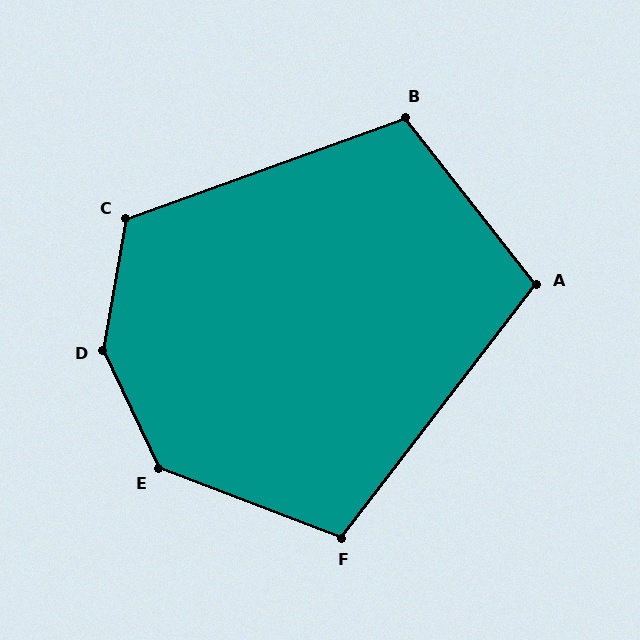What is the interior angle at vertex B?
Approximately 108 degrees (obtuse).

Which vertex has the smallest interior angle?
A, at approximately 104 degrees.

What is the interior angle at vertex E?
Approximately 136 degrees (obtuse).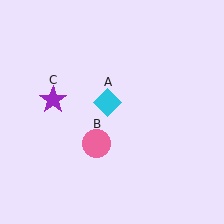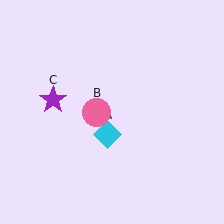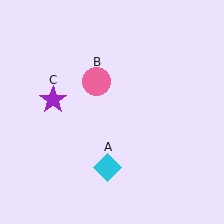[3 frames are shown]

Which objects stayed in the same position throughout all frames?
Purple star (object C) remained stationary.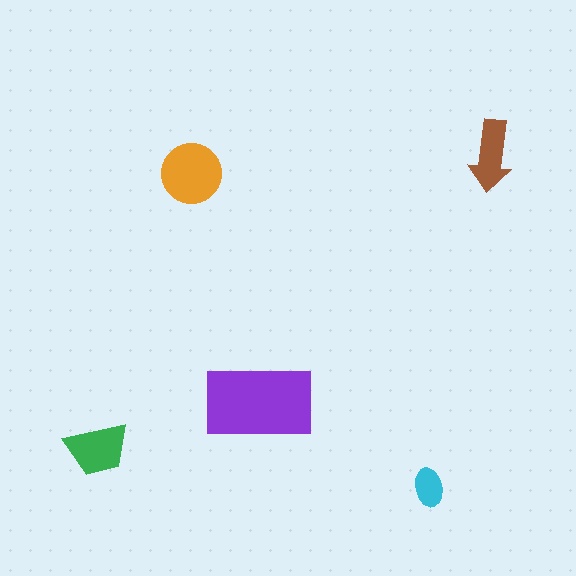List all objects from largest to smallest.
The purple rectangle, the orange circle, the green trapezoid, the brown arrow, the cyan ellipse.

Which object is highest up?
The brown arrow is topmost.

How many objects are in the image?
There are 5 objects in the image.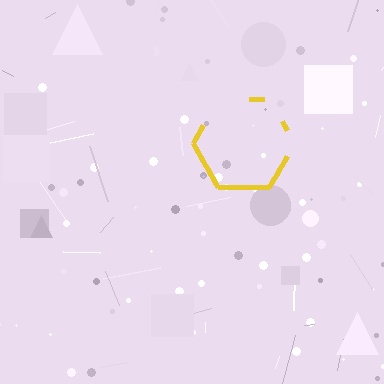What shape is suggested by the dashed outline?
The dashed outline suggests a hexagon.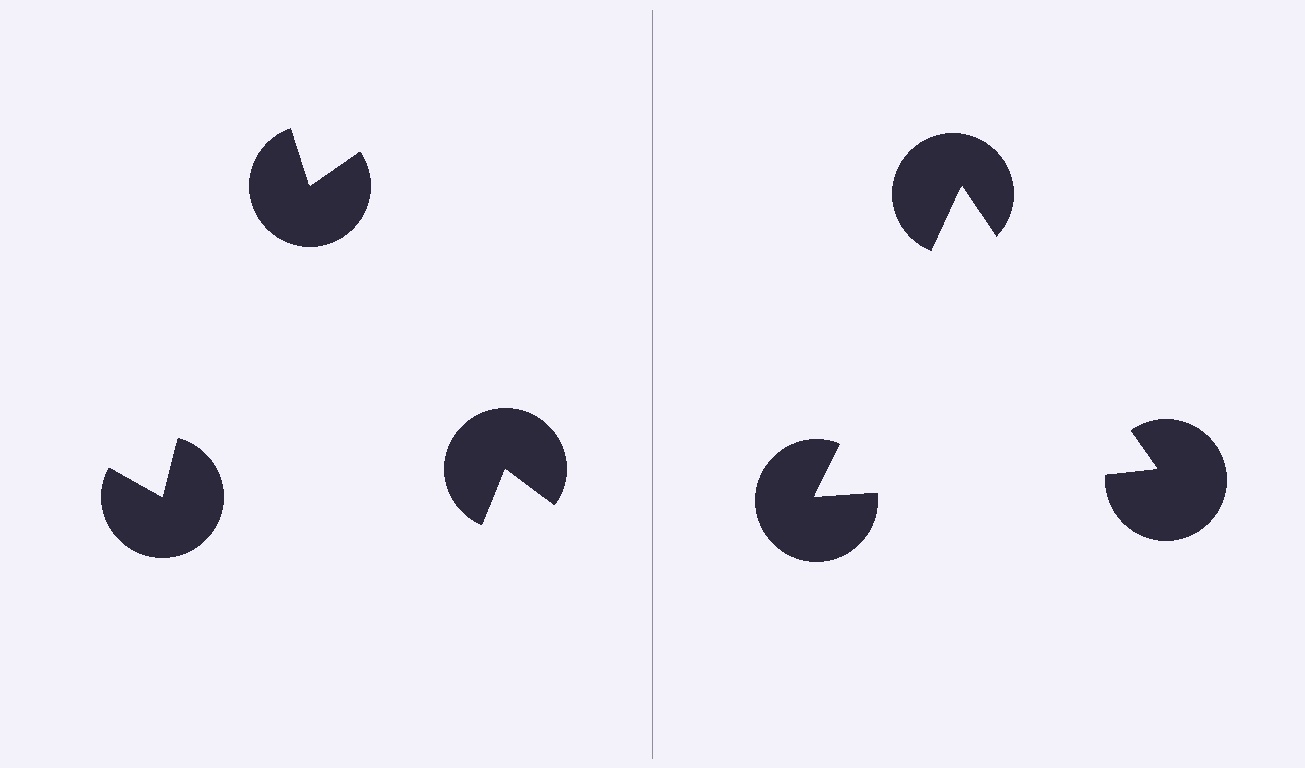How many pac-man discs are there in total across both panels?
6 — 3 on each side.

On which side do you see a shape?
An illusory triangle appears on the right side. On the left side the wedge cuts are rotated, so no coherent shape forms.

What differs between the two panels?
The pac-man discs are positioned identically on both sides; only the wedge orientations differ. On the right they align to a triangle; on the left they are misaligned.